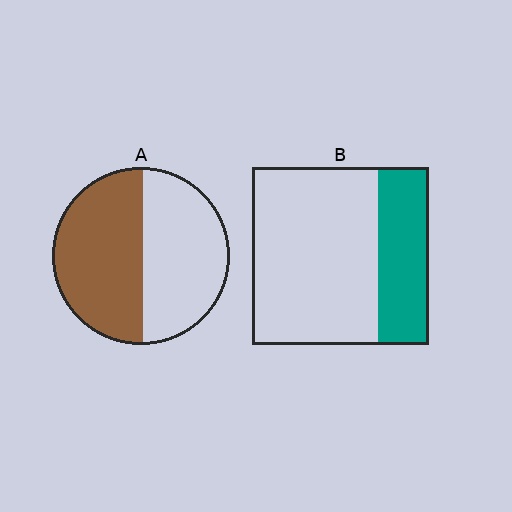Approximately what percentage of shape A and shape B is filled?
A is approximately 50% and B is approximately 30%.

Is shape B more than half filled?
No.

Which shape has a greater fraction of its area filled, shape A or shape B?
Shape A.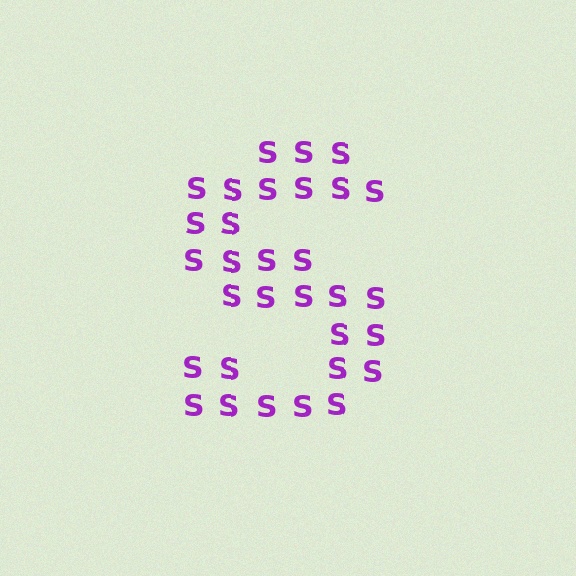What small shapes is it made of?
It is made of small letter S's.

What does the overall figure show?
The overall figure shows the letter S.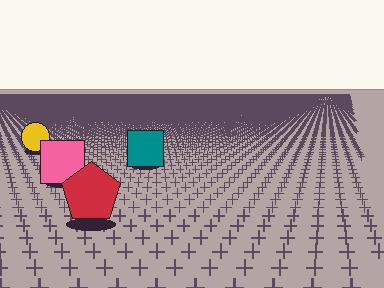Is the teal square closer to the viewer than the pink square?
No. The pink square is closer — you can tell from the texture gradient: the ground texture is coarser near it.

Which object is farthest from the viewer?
The yellow circle is farthest from the viewer. It appears smaller and the ground texture around it is denser.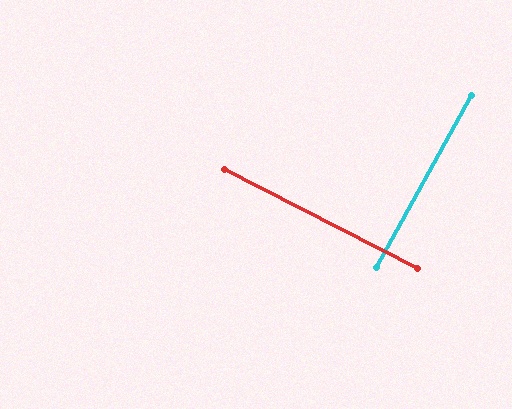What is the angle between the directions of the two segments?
Approximately 88 degrees.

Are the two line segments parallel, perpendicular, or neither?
Perpendicular — they meet at approximately 88°.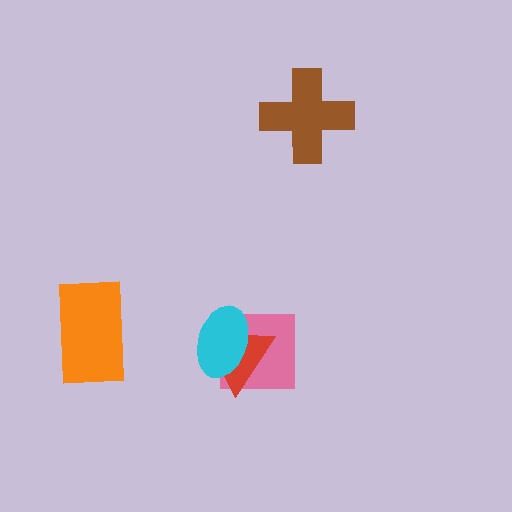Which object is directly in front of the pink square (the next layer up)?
The red triangle is directly in front of the pink square.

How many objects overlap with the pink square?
2 objects overlap with the pink square.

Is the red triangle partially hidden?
Yes, it is partially covered by another shape.